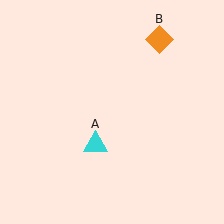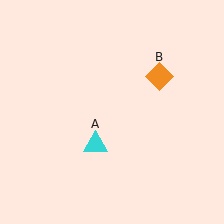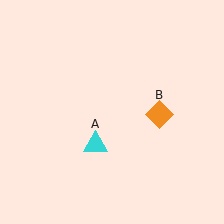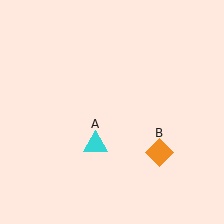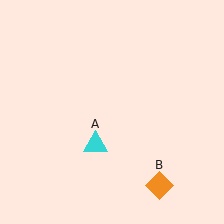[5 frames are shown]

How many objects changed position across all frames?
1 object changed position: orange diamond (object B).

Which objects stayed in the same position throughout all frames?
Cyan triangle (object A) remained stationary.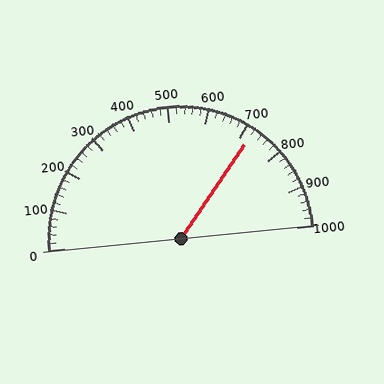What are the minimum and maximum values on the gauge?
The gauge ranges from 0 to 1000.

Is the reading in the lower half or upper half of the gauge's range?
The reading is in the upper half of the range (0 to 1000).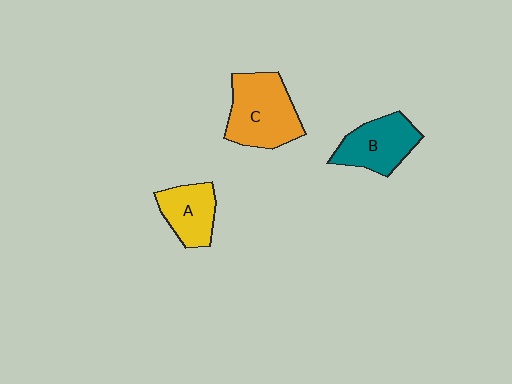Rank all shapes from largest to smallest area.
From largest to smallest: C (orange), B (teal), A (yellow).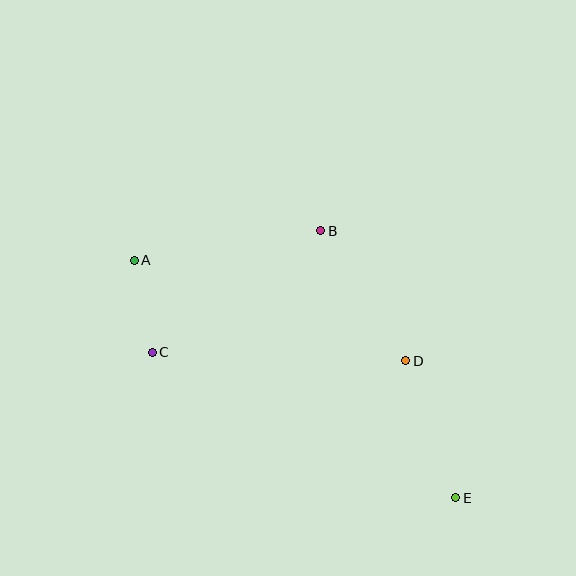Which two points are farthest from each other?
Points A and E are farthest from each other.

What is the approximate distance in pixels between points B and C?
The distance between B and C is approximately 208 pixels.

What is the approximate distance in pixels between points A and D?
The distance between A and D is approximately 290 pixels.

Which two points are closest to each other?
Points A and C are closest to each other.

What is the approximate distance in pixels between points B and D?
The distance between B and D is approximately 155 pixels.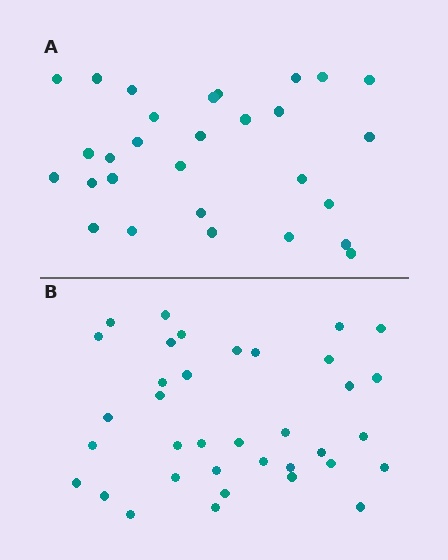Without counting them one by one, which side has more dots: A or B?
Region B (the bottom region) has more dots.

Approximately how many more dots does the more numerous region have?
Region B has roughly 8 or so more dots than region A.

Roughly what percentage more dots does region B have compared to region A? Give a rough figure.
About 25% more.